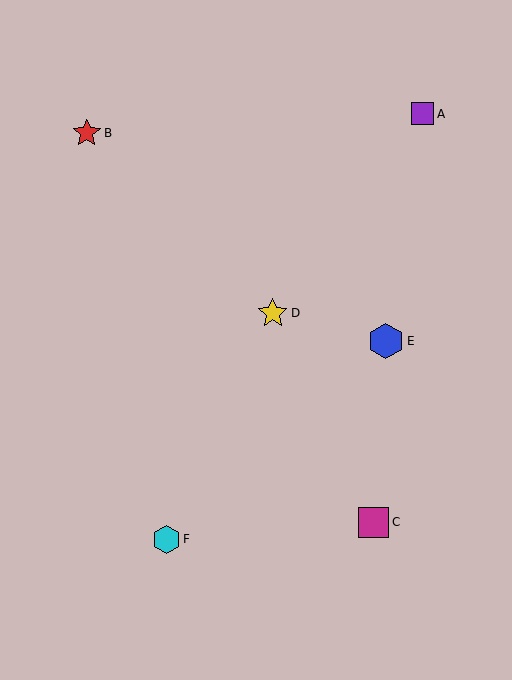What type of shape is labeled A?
Shape A is a purple square.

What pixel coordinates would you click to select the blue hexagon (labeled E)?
Click at (386, 341) to select the blue hexagon E.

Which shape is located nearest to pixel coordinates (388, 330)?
The blue hexagon (labeled E) at (386, 341) is nearest to that location.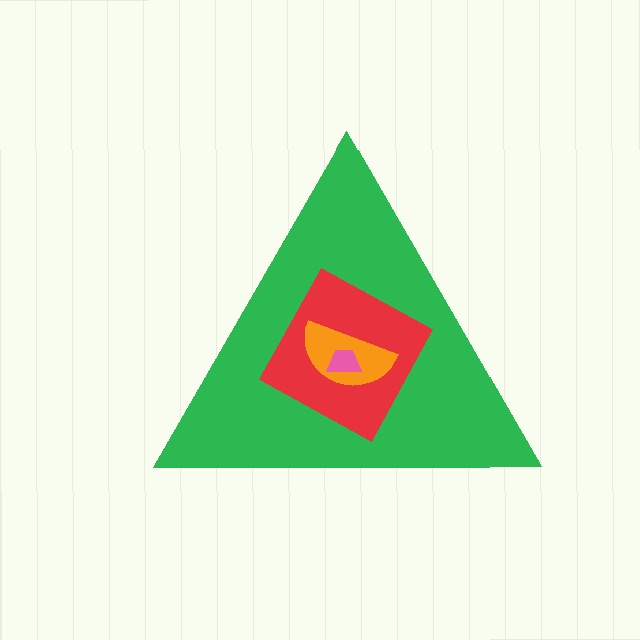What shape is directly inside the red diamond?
The orange semicircle.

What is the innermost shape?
The pink trapezoid.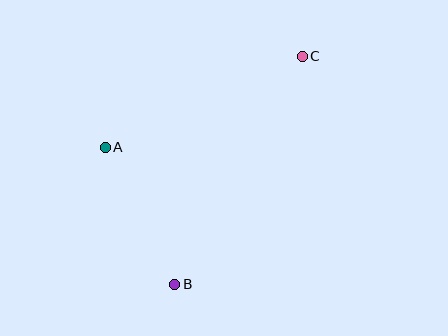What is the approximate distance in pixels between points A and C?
The distance between A and C is approximately 217 pixels.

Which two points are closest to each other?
Points A and B are closest to each other.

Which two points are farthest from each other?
Points B and C are farthest from each other.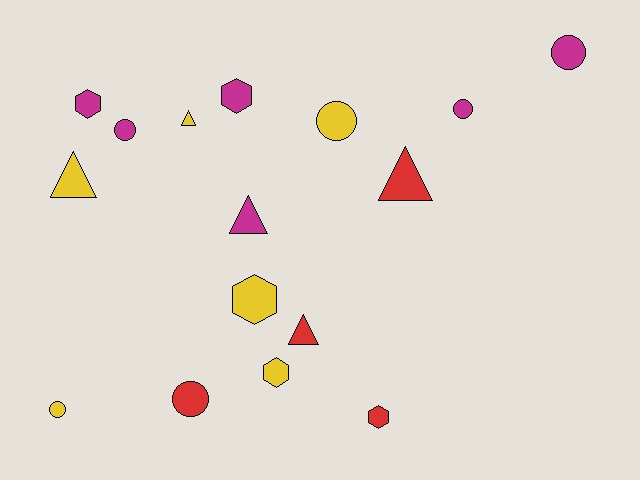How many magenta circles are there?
There are 3 magenta circles.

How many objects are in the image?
There are 16 objects.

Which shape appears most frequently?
Circle, with 6 objects.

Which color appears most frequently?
Yellow, with 6 objects.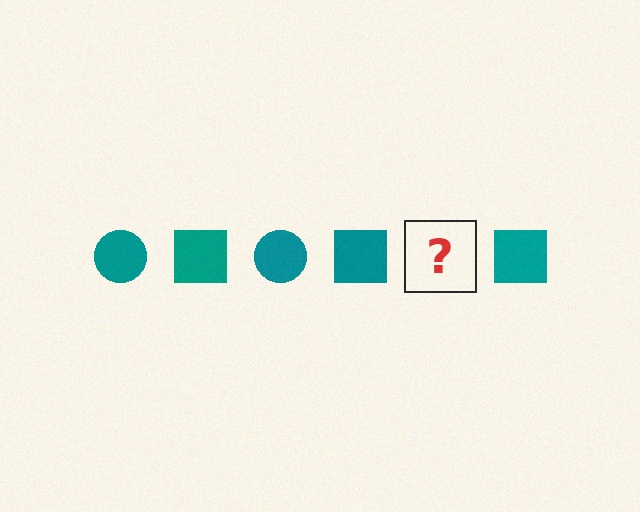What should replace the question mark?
The question mark should be replaced with a teal circle.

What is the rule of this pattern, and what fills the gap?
The rule is that the pattern cycles through circle, square shapes in teal. The gap should be filled with a teal circle.